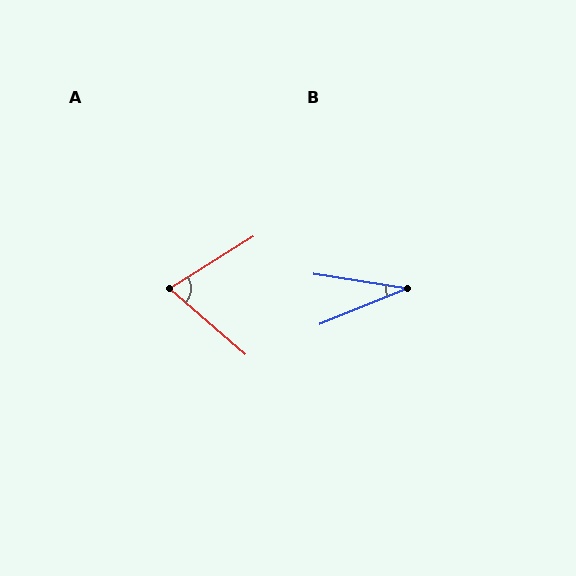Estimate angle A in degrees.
Approximately 73 degrees.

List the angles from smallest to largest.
B (31°), A (73°).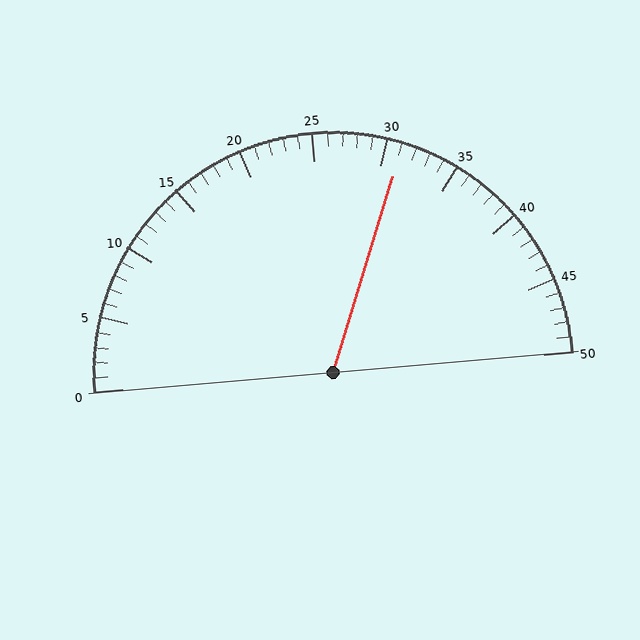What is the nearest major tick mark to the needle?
The nearest major tick mark is 30.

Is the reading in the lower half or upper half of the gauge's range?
The reading is in the upper half of the range (0 to 50).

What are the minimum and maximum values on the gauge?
The gauge ranges from 0 to 50.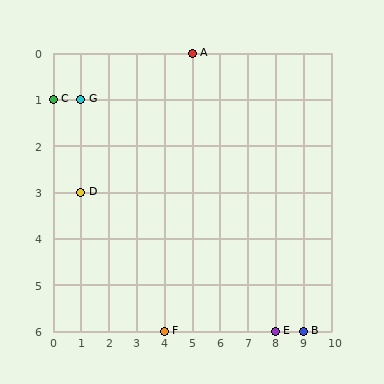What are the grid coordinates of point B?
Point B is at grid coordinates (9, 6).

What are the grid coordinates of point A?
Point A is at grid coordinates (5, 0).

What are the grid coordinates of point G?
Point G is at grid coordinates (1, 1).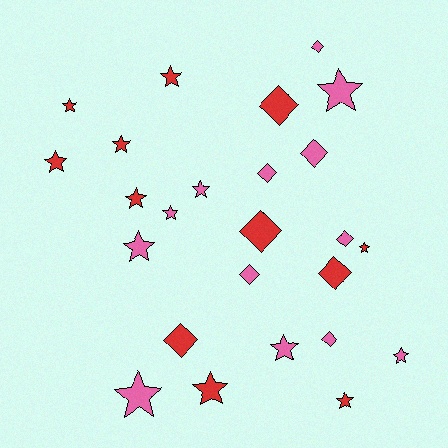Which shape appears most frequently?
Star, with 15 objects.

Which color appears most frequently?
Pink, with 13 objects.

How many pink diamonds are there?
There are 6 pink diamonds.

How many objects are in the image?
There are 25 objects.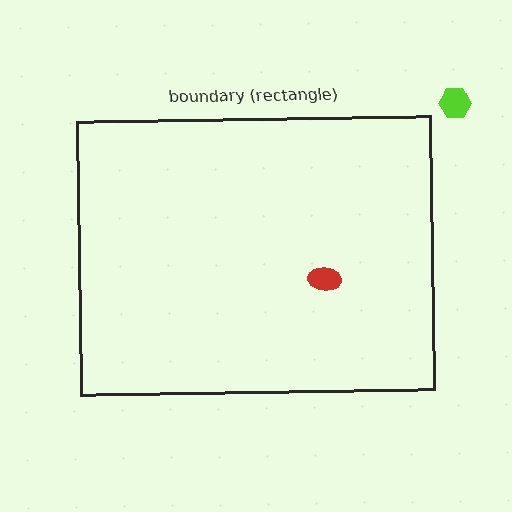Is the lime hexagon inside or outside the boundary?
Outside.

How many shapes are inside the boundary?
1 inside, 1 outside.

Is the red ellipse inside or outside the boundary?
Inside.